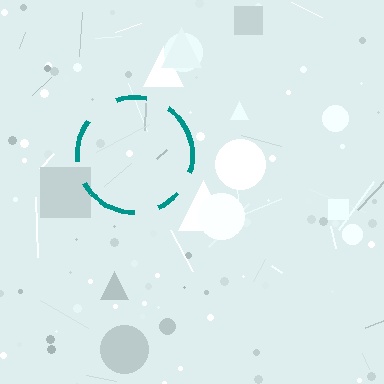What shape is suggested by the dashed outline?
The dashed outline suggests a circle.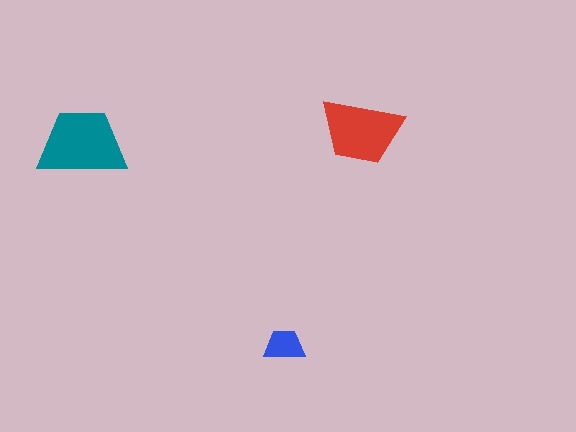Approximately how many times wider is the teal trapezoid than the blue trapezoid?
About 2 times wider.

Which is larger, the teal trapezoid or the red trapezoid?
The teal one.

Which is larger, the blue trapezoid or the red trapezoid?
The red one.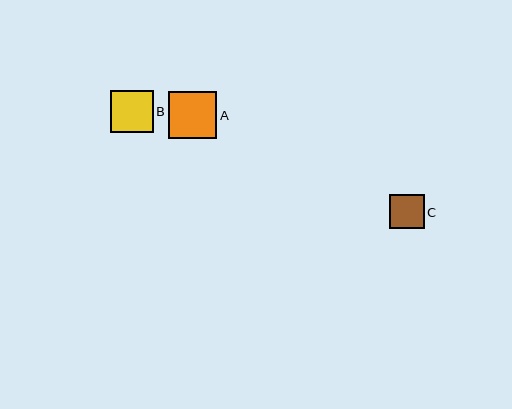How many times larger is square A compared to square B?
Square A is approximately 1.1 times the size of square B.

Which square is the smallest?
Square C is the smallest with a size of approximately 34 pixels.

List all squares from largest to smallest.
From largest to smallest: A, B, C.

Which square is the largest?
Square A is the largest with a size of approximately 48 pixels.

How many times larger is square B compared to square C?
Square B is approximately 1.3 times the size of square C.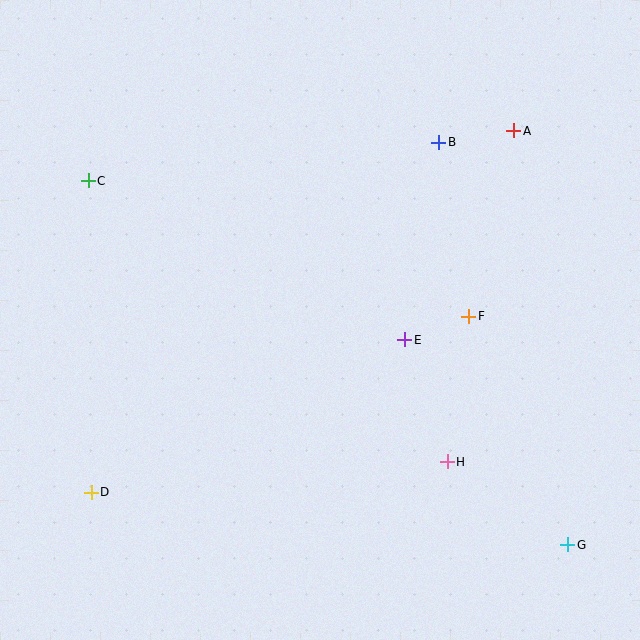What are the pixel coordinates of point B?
Point B is at (439, 142).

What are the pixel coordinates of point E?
Point E is at (405, 340).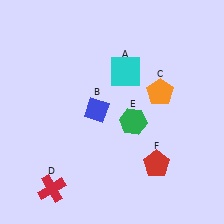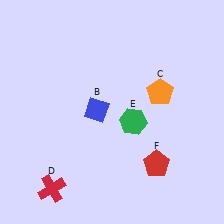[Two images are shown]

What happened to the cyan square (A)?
The cyan square (A) was removed in Image 2. It was in the top-right area of Image 1.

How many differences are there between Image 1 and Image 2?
There is 1 difference between the two images.